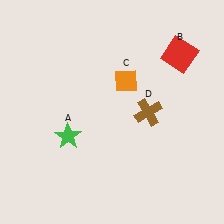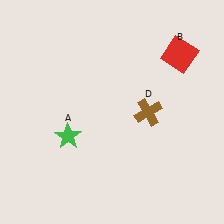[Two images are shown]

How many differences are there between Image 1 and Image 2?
There is 1 difference between the two images.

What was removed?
The orange diamond (C) was removed in Image 2.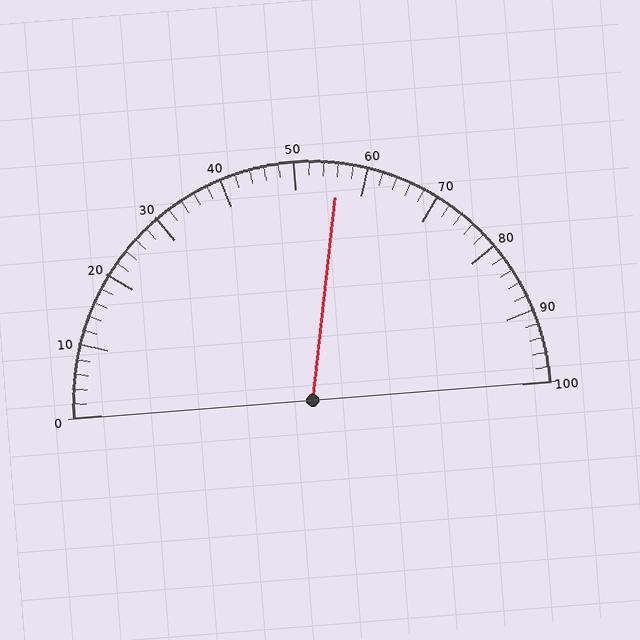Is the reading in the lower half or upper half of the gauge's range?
The reading is in the upper half of the range (0 to 100).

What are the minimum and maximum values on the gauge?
The gauge ranges from 0 to 100.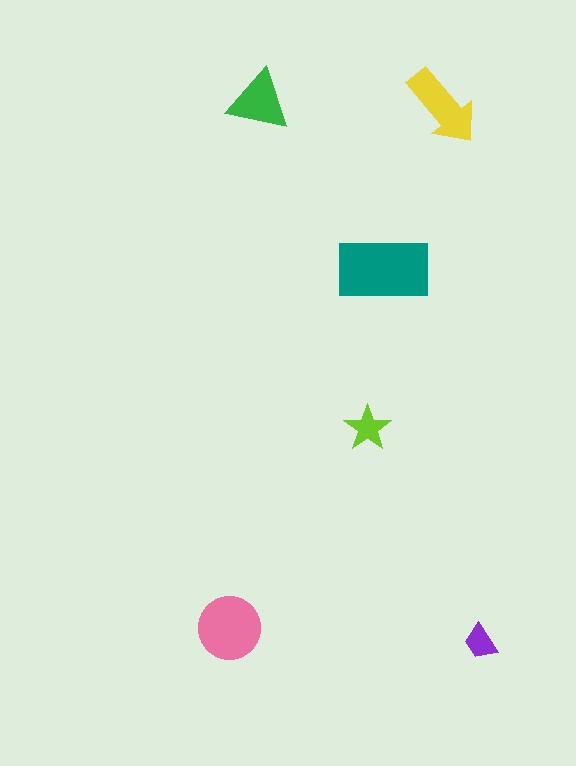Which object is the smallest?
The purple trapezoid.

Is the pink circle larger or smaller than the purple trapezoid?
Larger.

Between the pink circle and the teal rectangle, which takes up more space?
The teal rectangle.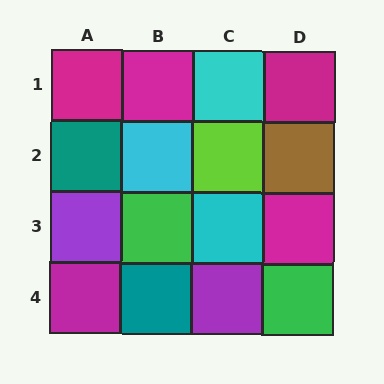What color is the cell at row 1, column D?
Magenta.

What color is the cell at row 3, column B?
Green.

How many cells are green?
2 cells are green.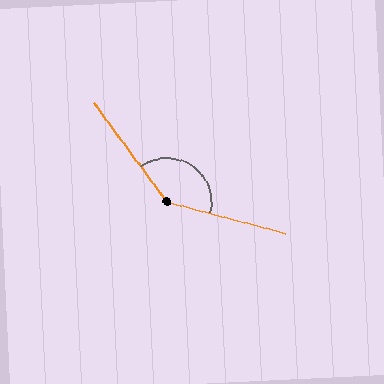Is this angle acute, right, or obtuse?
It is obtuse.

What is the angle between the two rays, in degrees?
Approximately 141 degrees.